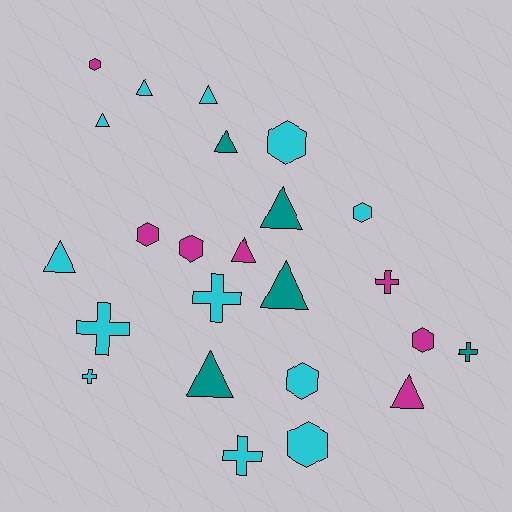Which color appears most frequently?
Cyan, with 12 objects.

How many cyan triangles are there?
There are 4 cyan triangles.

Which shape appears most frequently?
Triangle, with 10 objects.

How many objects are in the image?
There are 24 objects.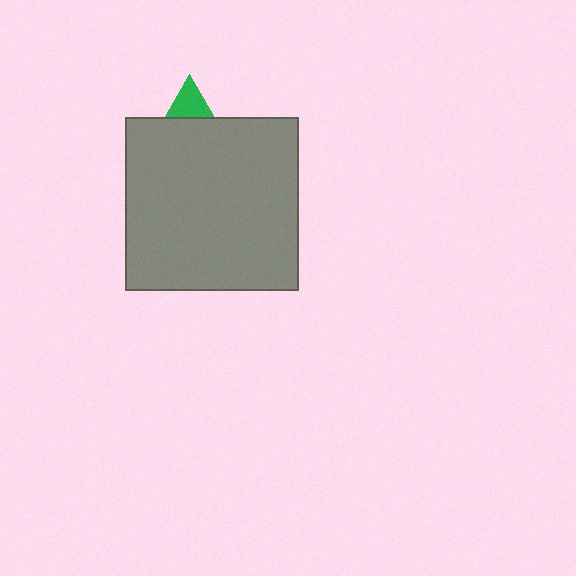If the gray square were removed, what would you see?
You would see the complete green triangle.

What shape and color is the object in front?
The object in front is a gray square.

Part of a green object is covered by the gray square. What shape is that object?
It is a triangle.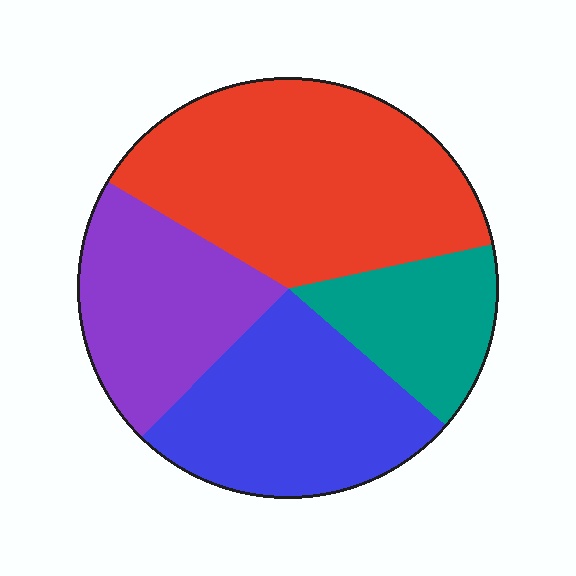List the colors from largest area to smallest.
From largest to smallest: red, blue, purple, teal.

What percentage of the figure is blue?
Blue takes up about one quarter (1/4) of the figure.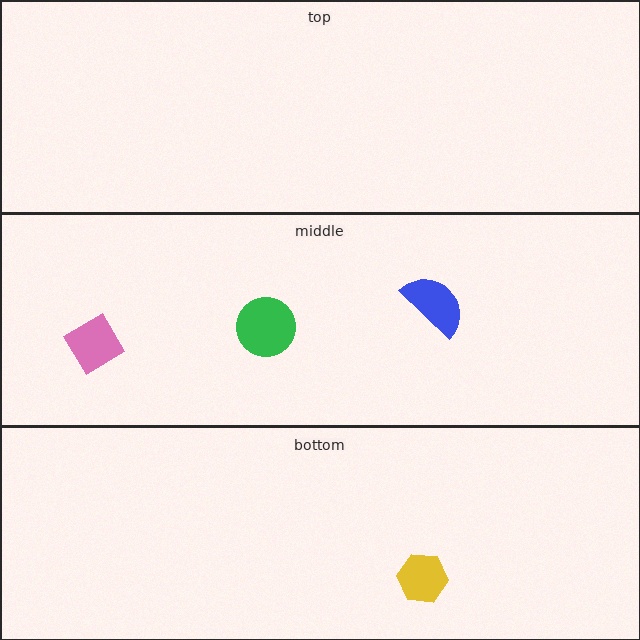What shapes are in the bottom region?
The yellow hexagon.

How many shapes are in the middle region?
3.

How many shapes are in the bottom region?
1.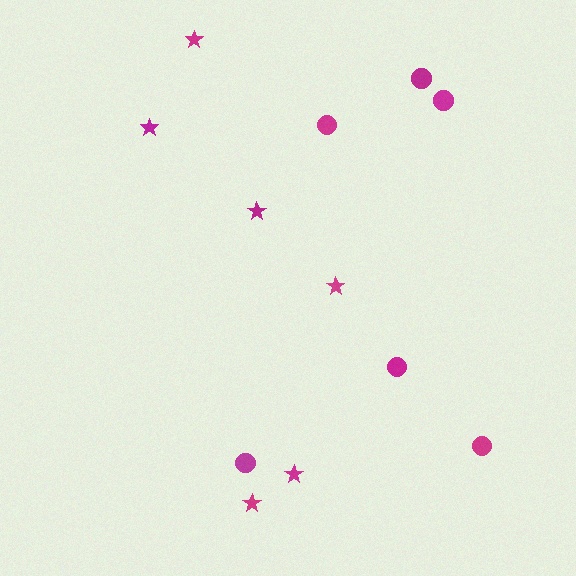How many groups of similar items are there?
There are 2 groups: one group of circles (6) and one group of stars (6).